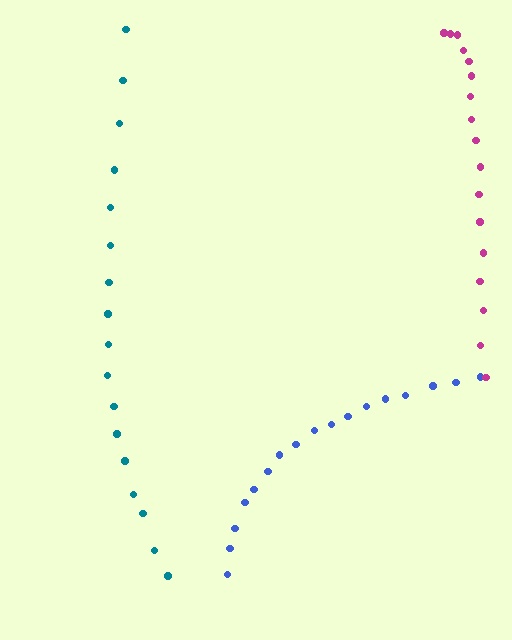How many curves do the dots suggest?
There are 3 distinct paths.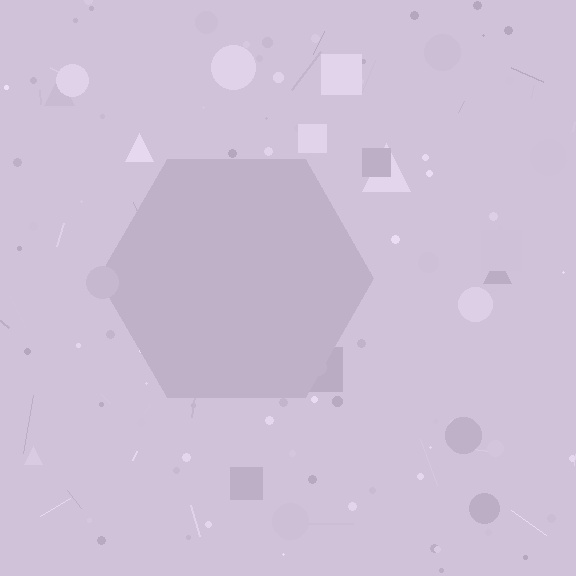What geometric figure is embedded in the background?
A hexagon is embedded in the background.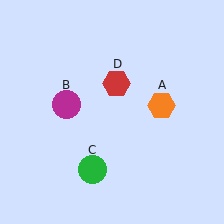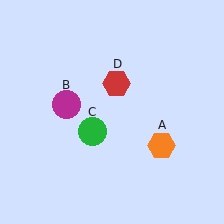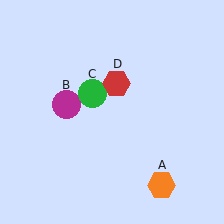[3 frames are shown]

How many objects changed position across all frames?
2 objects changed position: orange hexagon (object A), green circle (object C).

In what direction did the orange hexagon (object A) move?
The orange hexagon (object A) moved down.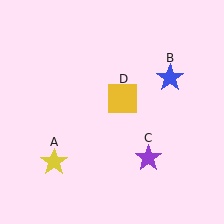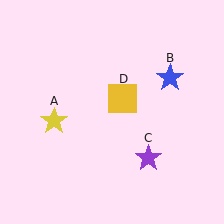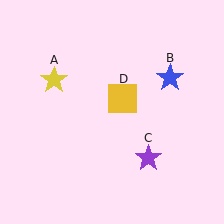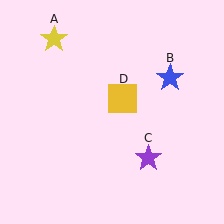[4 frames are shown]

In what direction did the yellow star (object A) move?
The yellow star (object A) moved up.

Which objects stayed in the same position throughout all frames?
Blue star (object B) and purple star (object C) and yellow square (object D) remained stationary.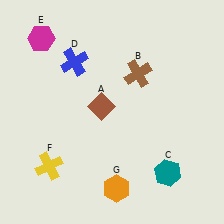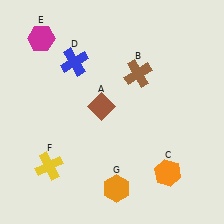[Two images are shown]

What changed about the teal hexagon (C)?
In Image 1, C is teal. In Image 2, it changed to orange.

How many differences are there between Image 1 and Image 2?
There is 1 difference between the two images.